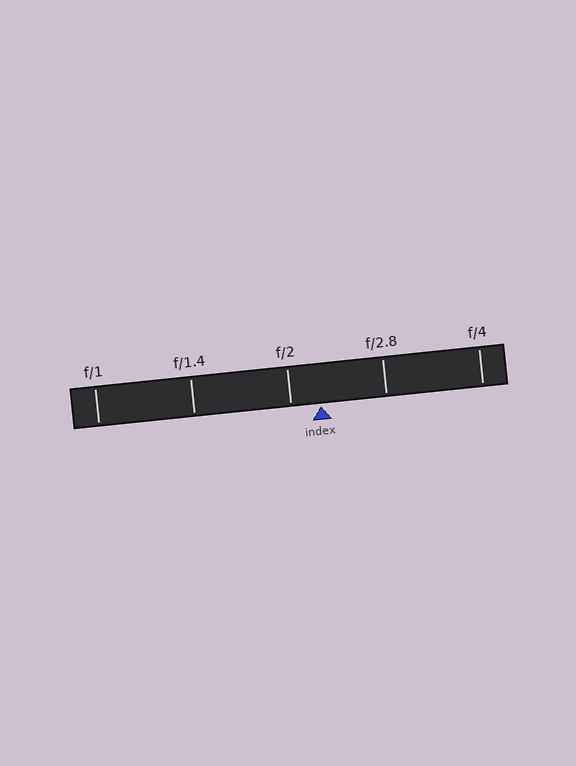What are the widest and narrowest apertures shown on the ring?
The widest aperture shown is f/1 and the narrowest is f/4.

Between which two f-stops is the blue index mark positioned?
The index mark is between f/2 and f/2.8.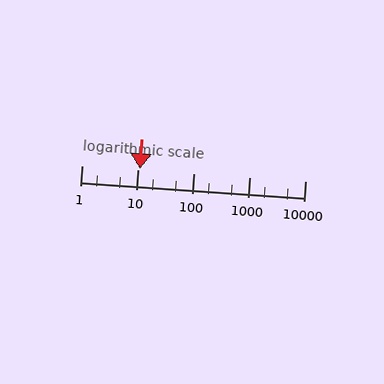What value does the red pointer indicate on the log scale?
The pointer indicates approximately 11.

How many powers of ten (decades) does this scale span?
The scale spans 4 decades, from 1 to 10000.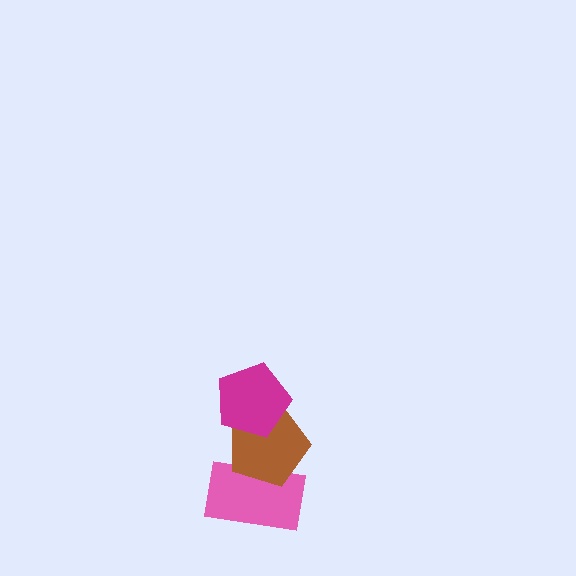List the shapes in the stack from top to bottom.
From top to bottom: the magenta pentagon, the brown pentagon, the pink rectangle.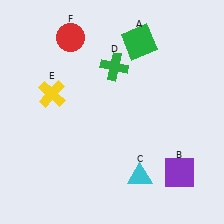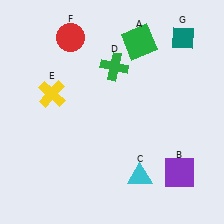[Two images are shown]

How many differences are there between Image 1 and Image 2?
There is 1 difference between the two images.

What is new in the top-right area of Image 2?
A teal diamond (G) was added in the top-right area of Image 2.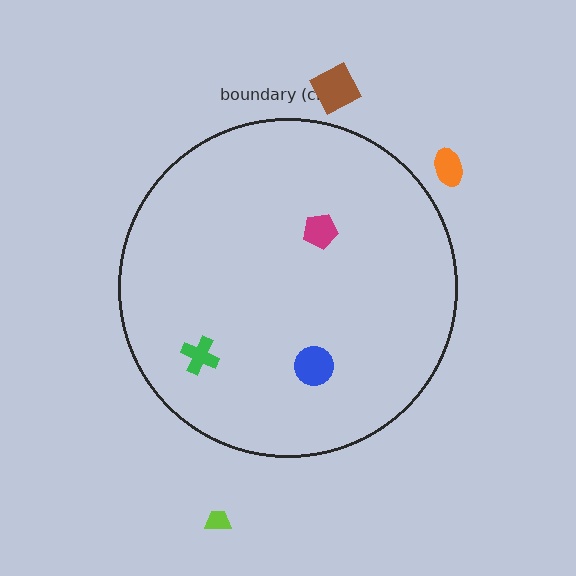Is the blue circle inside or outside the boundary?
Inside.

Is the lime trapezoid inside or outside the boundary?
Outside.